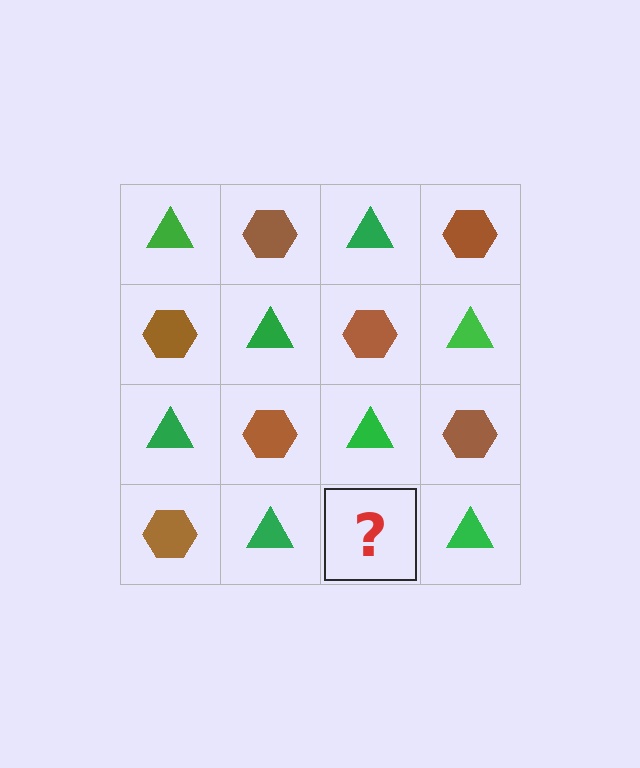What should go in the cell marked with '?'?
The missing cell should contain a brown hexagon.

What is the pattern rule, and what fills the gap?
The rule is that it alternates green triangle and brown hexagon in a checkerboard pattern. The gap should be filled with a brown hexagon.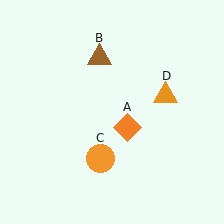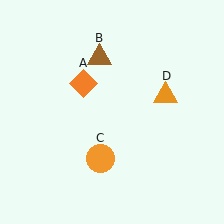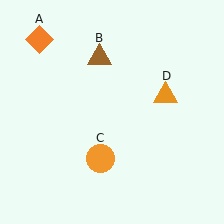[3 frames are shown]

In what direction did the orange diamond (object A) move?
The orange diamond (object A) moved up and to the left.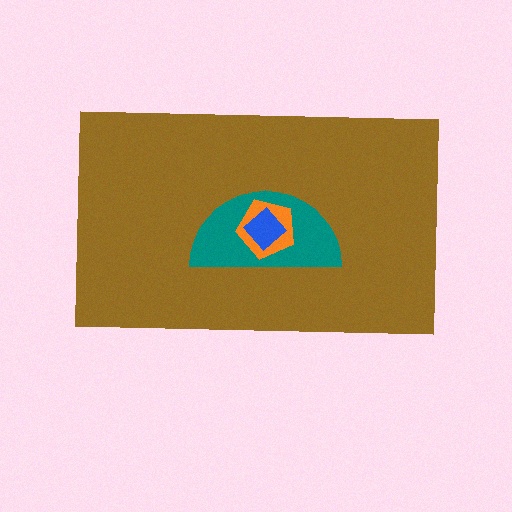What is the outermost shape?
The brown rectangle.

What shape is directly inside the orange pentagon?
The blue diamond.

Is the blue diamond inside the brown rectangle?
Yes.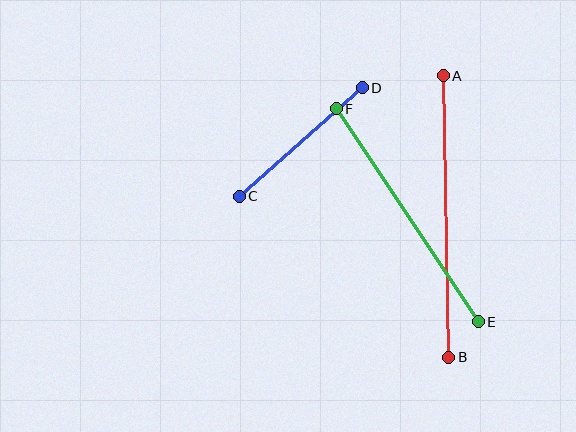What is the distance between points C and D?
The distance is approximately 164 pixels.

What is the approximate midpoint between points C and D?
The midpoint is at approximately (301, 142) pixels.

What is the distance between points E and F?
The distance is approximately 256 pixels.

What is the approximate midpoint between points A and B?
The midpoint is at approximately (446, 217) pixels.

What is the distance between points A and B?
The distance is approximately 282 pixels.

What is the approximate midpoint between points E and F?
The midpoint is at approximately (407, 215) pixels.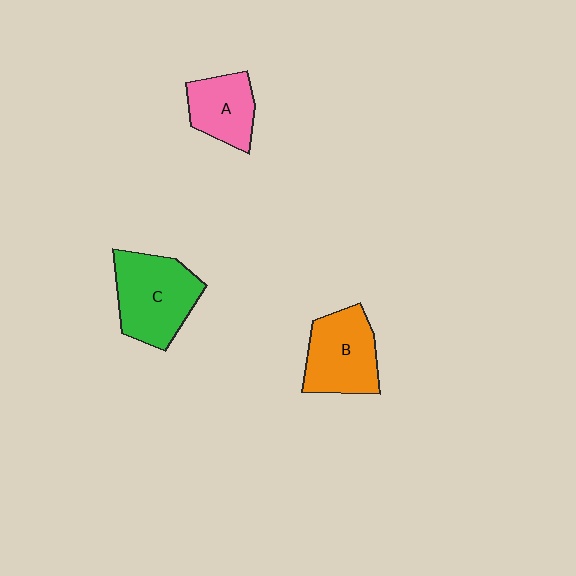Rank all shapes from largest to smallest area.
From largest to smallest: C (green), B (orange), A (pink).